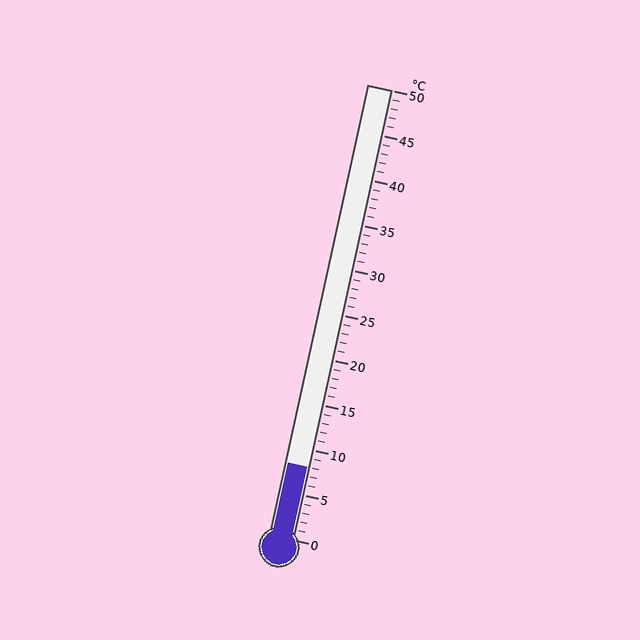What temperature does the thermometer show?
The thermometer shows approximately 8°C.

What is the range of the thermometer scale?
The thermometer scale ranges from 0°C to 50°C.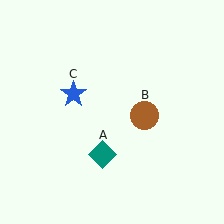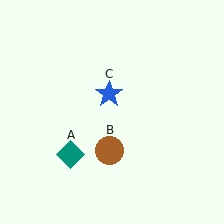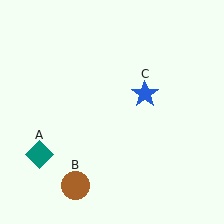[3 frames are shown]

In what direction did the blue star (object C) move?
The blue star (object C) moved right.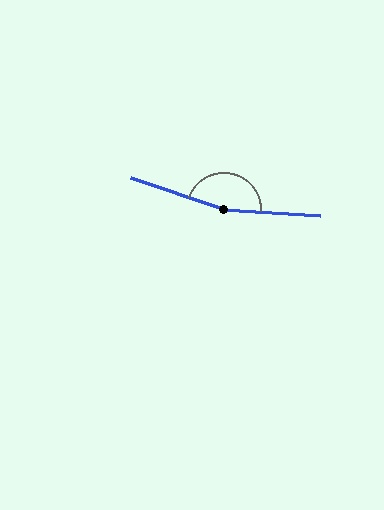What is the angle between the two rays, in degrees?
Approximately 165 degrees.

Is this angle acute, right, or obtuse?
It is obtuse.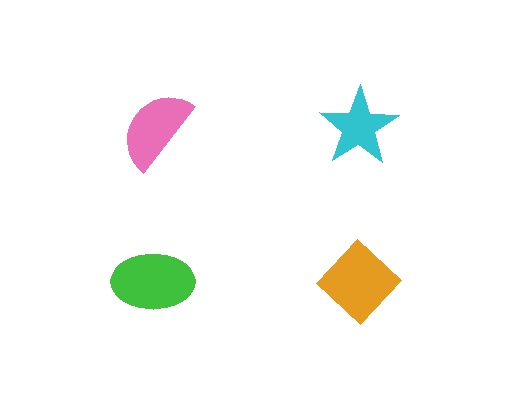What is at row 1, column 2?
A cyan star.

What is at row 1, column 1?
A pink semicircle.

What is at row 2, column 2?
An orange diamond.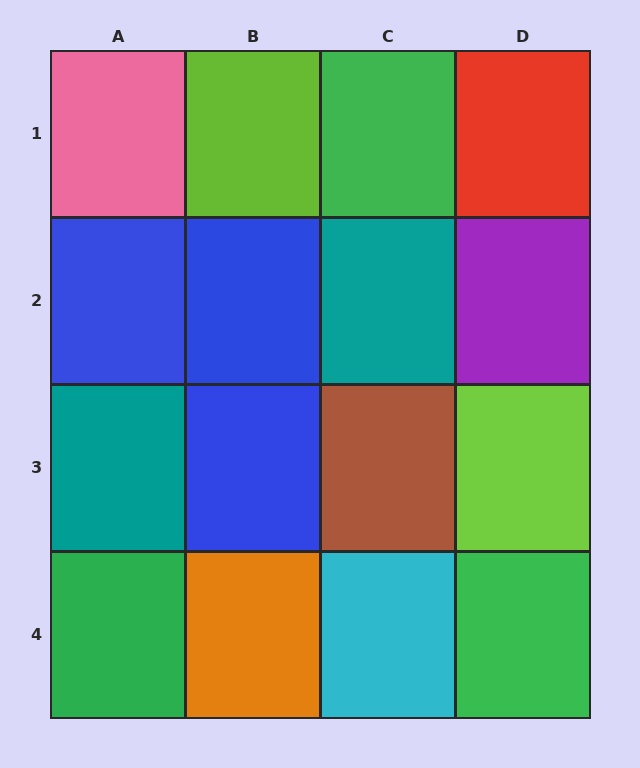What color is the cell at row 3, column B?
Blue.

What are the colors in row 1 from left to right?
Pink, lime, green, red.